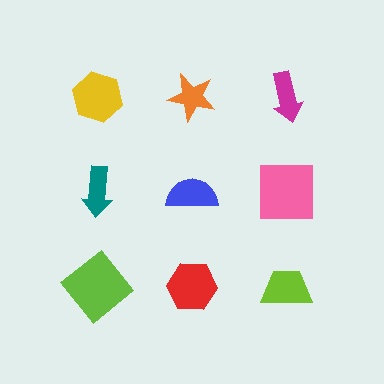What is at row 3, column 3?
A lime trapezoid.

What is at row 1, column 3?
A magenta arrow.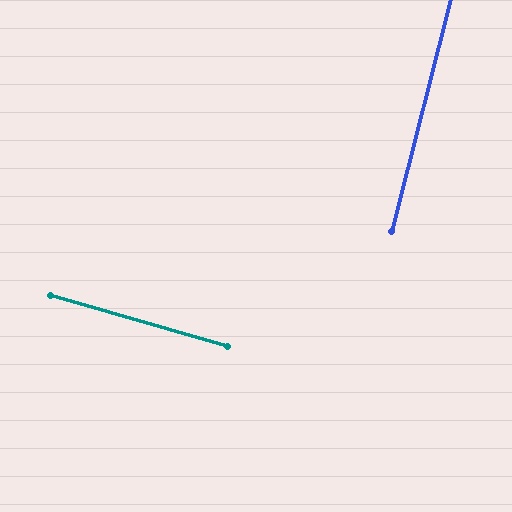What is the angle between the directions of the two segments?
Approximately 88 degrees.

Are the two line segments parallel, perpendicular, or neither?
Perpendicular — they meet at approximately 88°.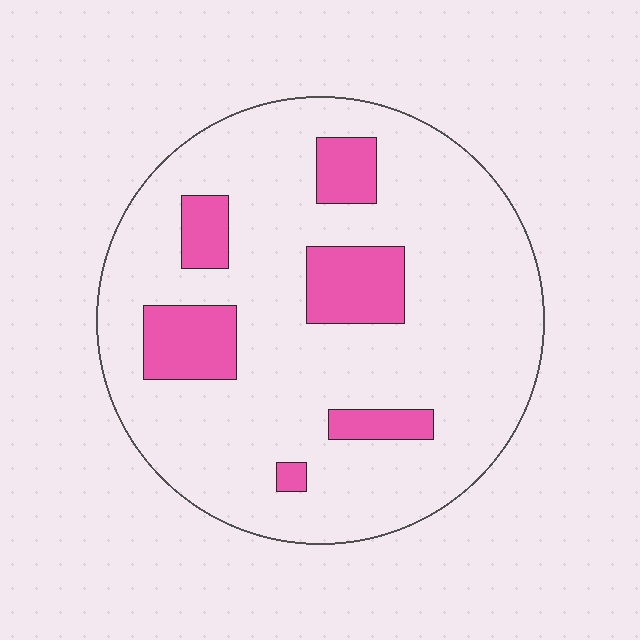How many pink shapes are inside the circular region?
6.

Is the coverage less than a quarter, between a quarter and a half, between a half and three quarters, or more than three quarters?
Less than a quarter.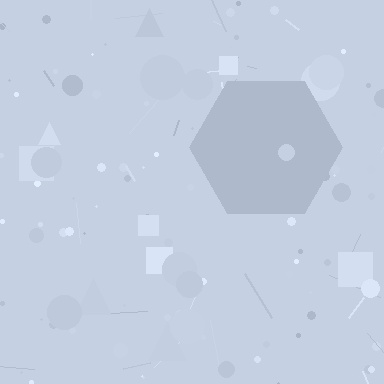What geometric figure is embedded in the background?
A hexagon is embedded in the background.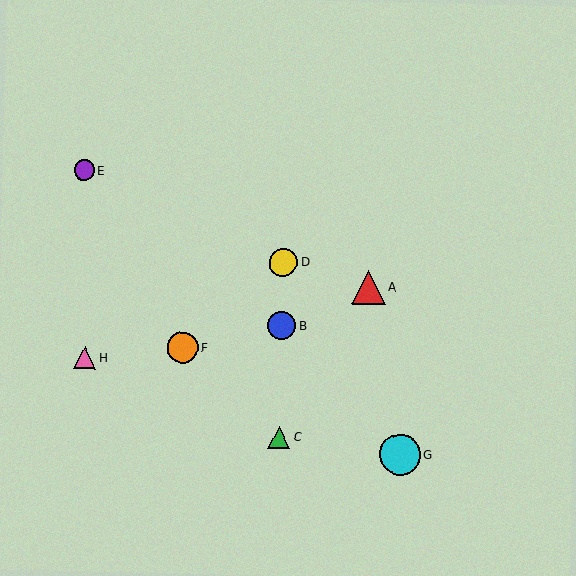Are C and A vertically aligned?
No, C is at x≈279 and A is at x≈368.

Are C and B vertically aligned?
Yes, both are at x≈279.